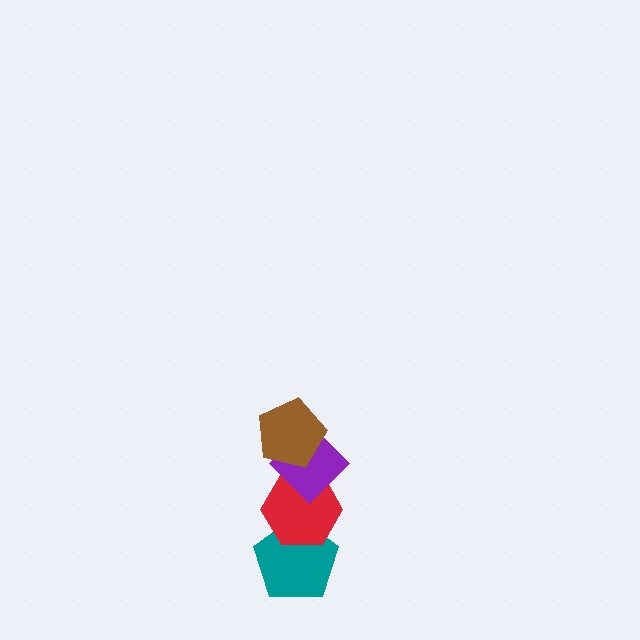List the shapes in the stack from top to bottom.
From top to bottom: the brown pentagon, the purple diamond, the red hexagon, the teal pentagon.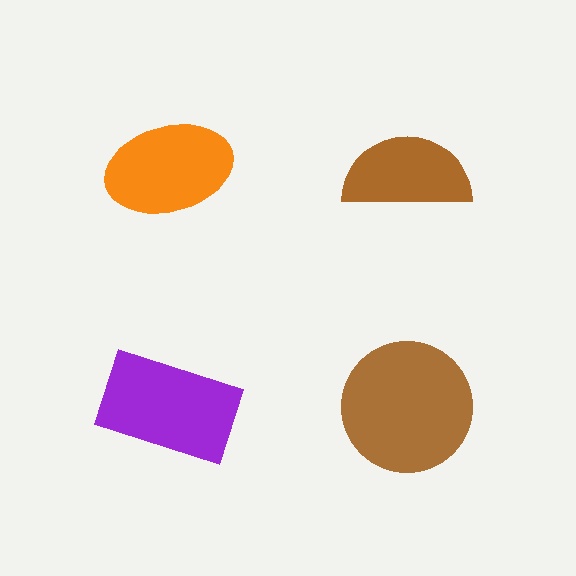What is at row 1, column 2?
A brown semicircle.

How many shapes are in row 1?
2 shapes.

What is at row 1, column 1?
An orange ellipse.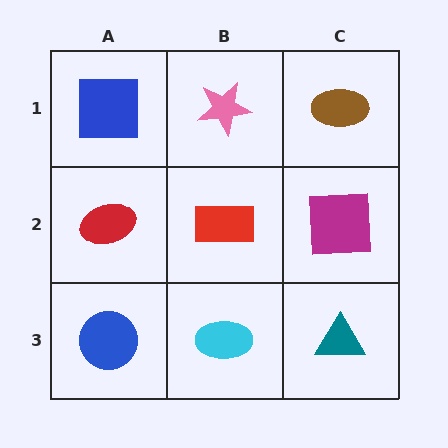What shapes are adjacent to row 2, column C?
A brown ellipse (row 1, column C), a teal triangle (row 3, column C), a red rectangle (row 2, column B).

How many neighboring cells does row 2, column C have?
3.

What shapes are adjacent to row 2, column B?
A pink star (row 1, column B), a cyan ellipse (row 3, column B), a red ellipse (row 2, column A), a magenta square (row 2, column C).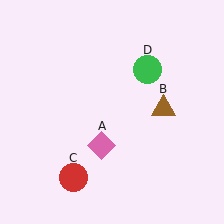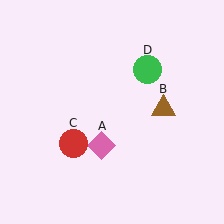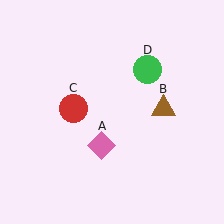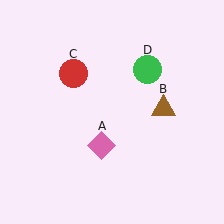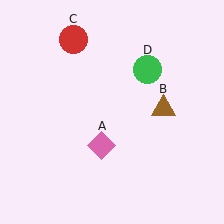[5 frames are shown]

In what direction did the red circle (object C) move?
The red circle (object C) moved up.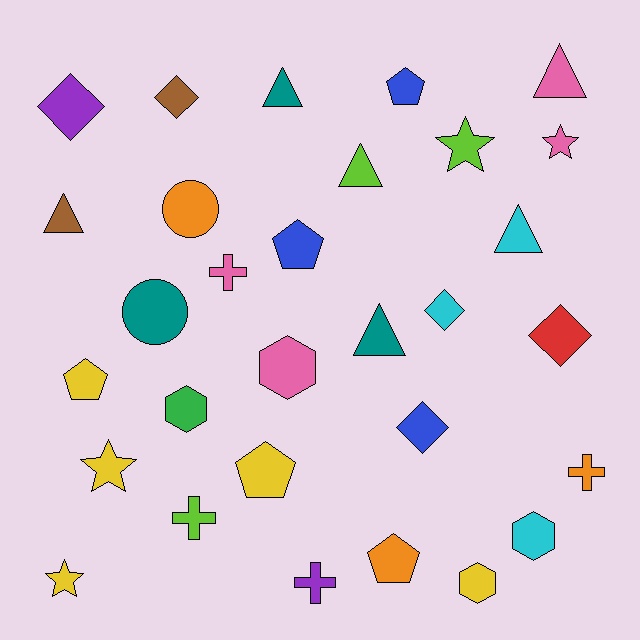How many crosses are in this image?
There are 4 crosses.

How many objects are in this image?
There are 30 objects.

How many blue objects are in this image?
There are 3 blue objects.